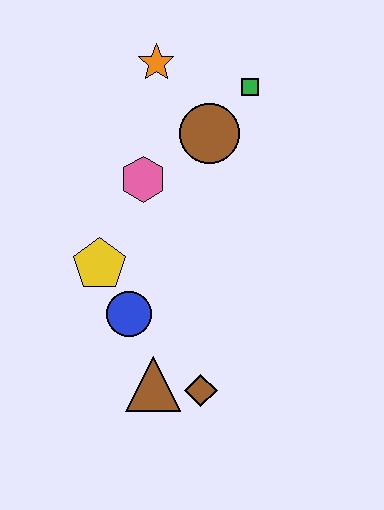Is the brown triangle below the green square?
Yes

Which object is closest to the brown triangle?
The brown diamond is closest to the brown triangle.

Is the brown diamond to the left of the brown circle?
Yes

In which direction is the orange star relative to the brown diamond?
The orange star is above the brown diamond.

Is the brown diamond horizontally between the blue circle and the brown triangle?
No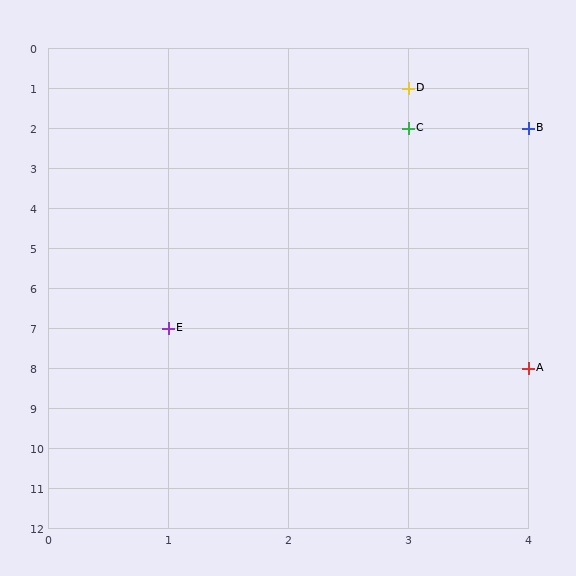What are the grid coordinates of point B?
Point B is at grid coordinates (4, 2).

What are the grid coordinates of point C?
Point C is at grid coordinates (3, 2).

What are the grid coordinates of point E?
Point E is at grid coordinates (1, 7).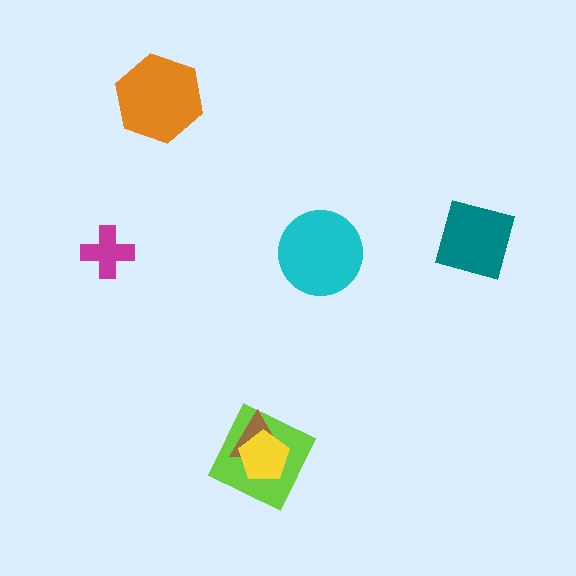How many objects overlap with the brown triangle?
2 objects overlap with the brown triangle.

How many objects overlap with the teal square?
0 objects overlap with the teal square.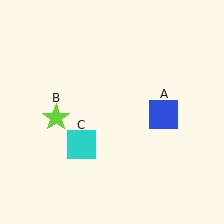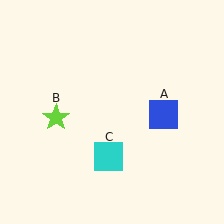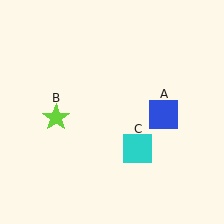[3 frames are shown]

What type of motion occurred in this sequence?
The cyan square (object C) rotated counterclockwise around the center of the scene.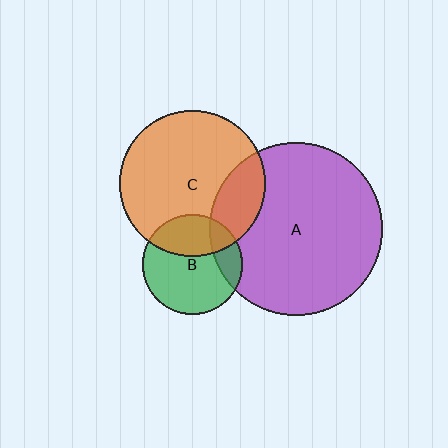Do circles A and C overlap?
Yes.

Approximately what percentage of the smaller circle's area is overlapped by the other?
Approximately 20%.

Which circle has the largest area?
Circle A (purple).